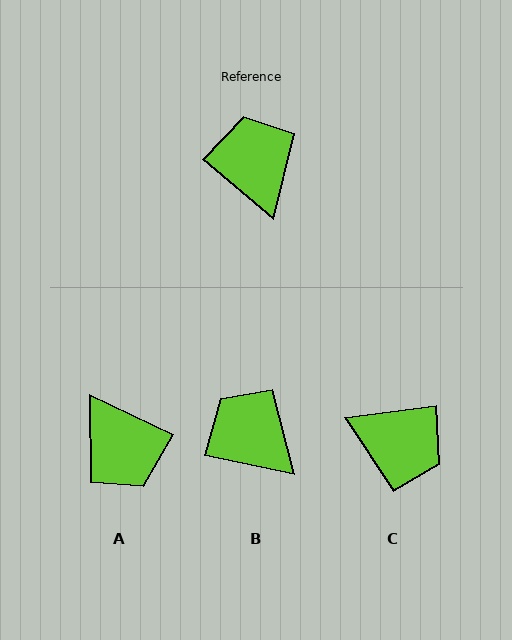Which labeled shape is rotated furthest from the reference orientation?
A, about 165 degrees away.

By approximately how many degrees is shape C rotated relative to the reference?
Approximately 132 degrees clockwise.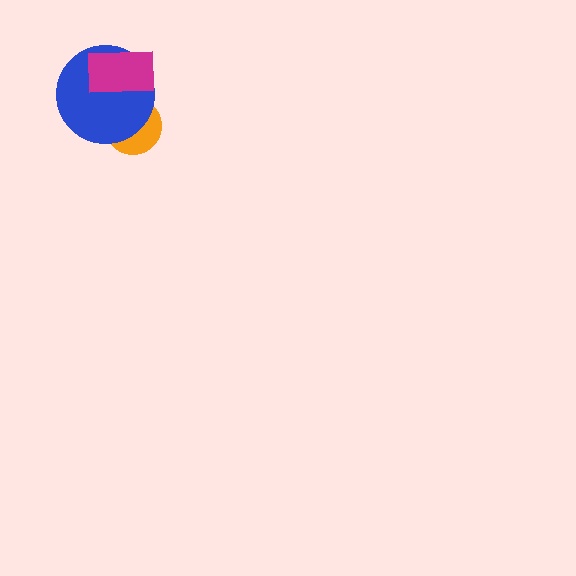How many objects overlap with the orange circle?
1 object overlaps with the orange circle.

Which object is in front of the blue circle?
The magenta rectangle is in front of the blue circle.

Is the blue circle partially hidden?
Yes, it is partially covered by another shape.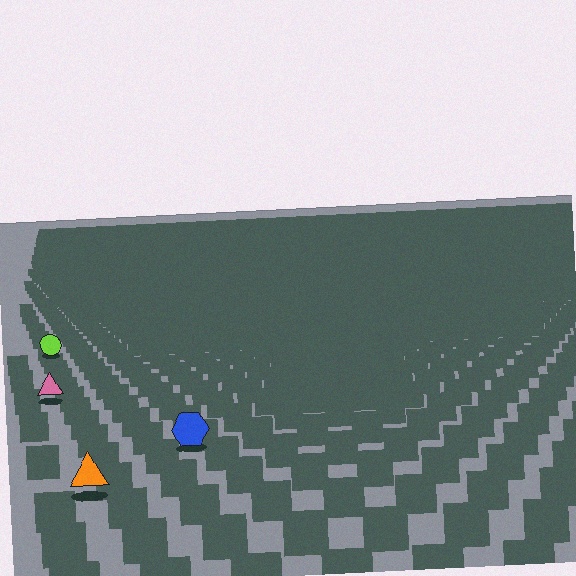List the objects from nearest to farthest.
From nearest to farthest: the orange triangle, the blue hexagon, the pink triangle, the lime circle.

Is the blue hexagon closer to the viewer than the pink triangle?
Yes. The blue hexagon is closer — you can tell from the texture gradient: the ground texture is coarser near it.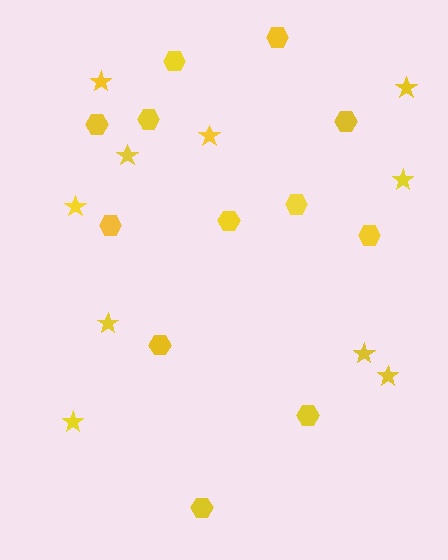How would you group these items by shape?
There are 2 groups: one group of hexagons (12) and one group of stars (10).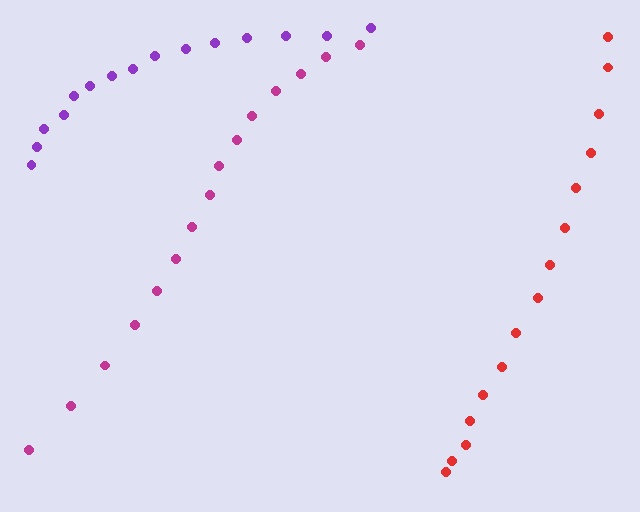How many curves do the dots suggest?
There are 3 distinct paths.